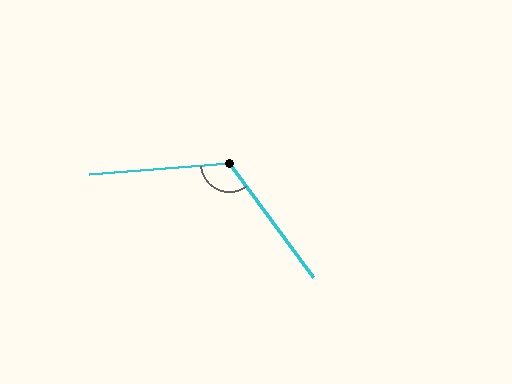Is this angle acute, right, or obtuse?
It is obtuse.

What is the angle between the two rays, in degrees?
Approximately 122 degrees.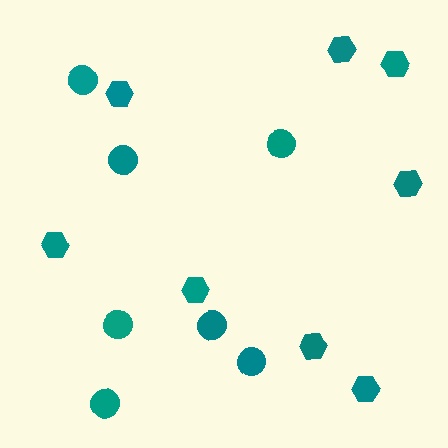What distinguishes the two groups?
There are 2 groups: one group of circles (7) and one group of hexagons (8).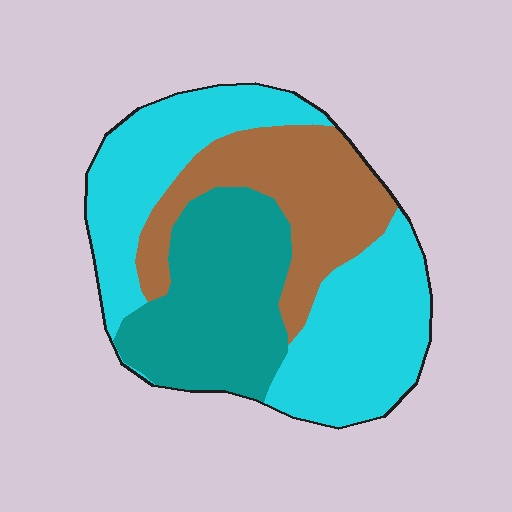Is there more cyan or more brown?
Cyan.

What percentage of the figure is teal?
Teal takes up about one quarter (1/4) of the figure.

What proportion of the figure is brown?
Brown takes up between a sixth and a third of the figure.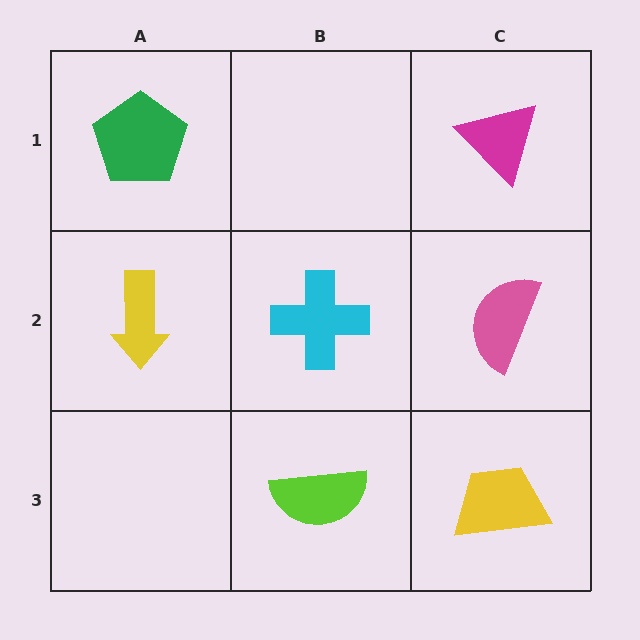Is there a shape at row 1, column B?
No, that cell is empty.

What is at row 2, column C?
A pink semicircle.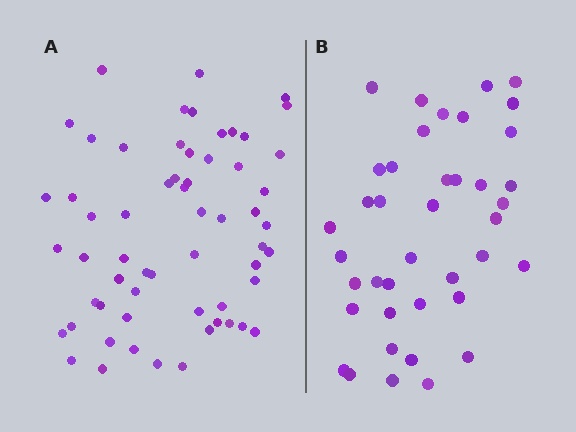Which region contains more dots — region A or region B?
Region A (the left region) has more dots.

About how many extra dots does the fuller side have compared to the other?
Region A has approximately 20 more dots than region B.